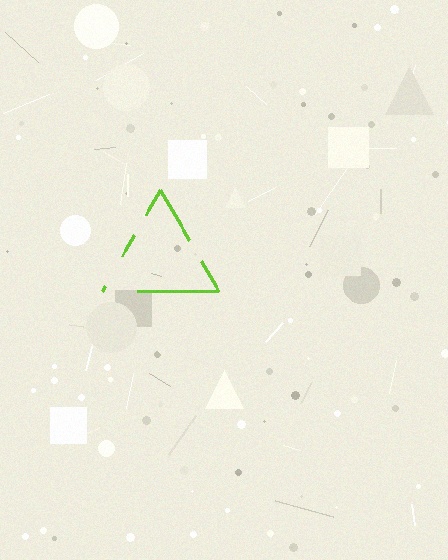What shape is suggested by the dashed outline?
The dashed outline suggests a triangle.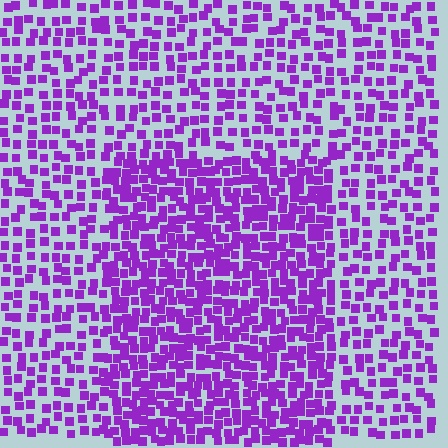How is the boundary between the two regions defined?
The boundary is defined by a change in element density (approximately 1.8x ratio). All elements are the same color, size, and shape.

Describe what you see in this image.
The image contains small purple elements arranged at two different densities. A rectangle-shaped region is visible where the elements are more densely packed than the surrounding area.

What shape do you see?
I see a rectangle.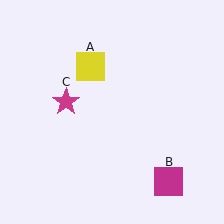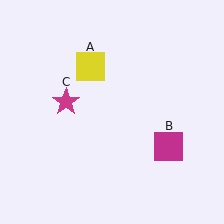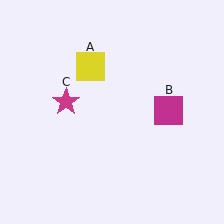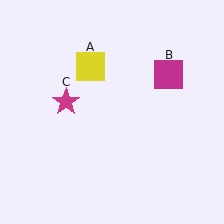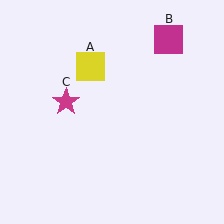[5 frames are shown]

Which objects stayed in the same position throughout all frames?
Yellow square (object A) and magenta star (object C) remained stationary.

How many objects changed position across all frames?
1 object changed position: magenta square (object B).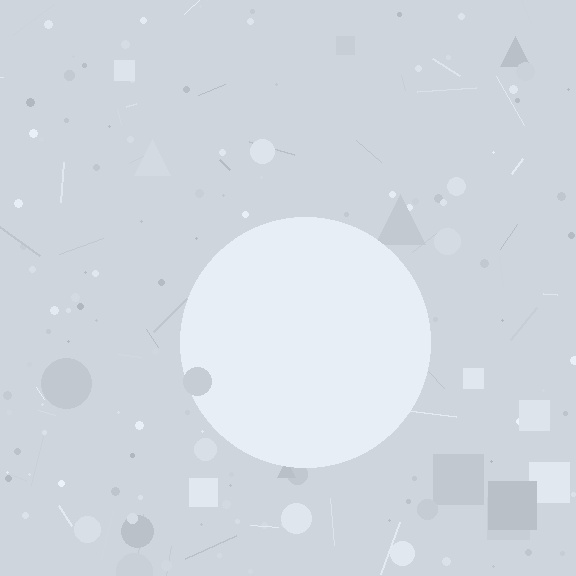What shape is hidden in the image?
A circle is hidden in the image.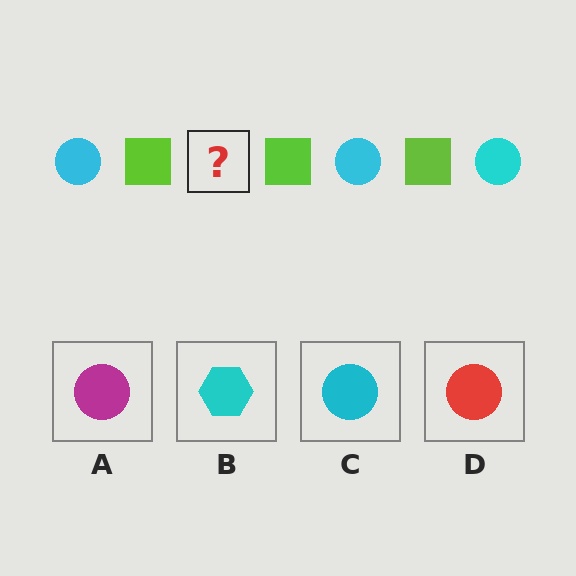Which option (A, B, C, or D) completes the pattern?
C.